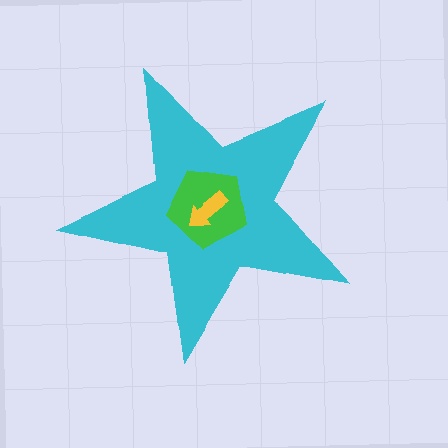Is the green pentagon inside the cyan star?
Yes.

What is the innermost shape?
The yellow arrow.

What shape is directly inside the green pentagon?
The yellow arrow.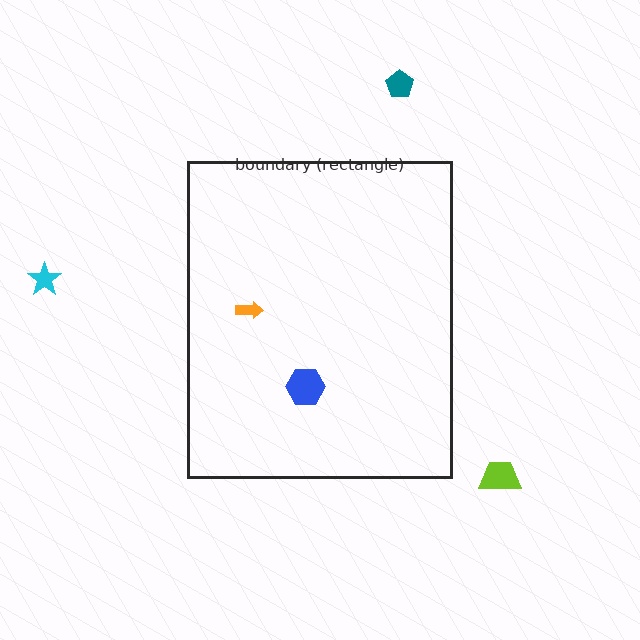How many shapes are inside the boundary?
2 inside, 3 outside.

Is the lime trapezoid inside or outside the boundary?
Outside.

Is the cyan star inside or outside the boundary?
Outside.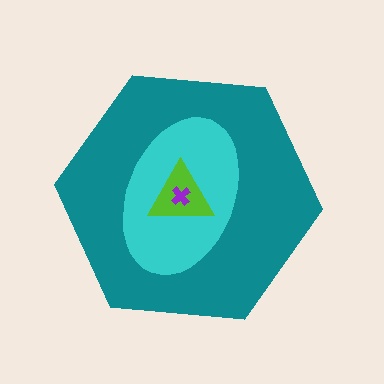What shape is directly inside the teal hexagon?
The cyan ellipse.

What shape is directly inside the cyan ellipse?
The lime triangle.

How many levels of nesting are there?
4.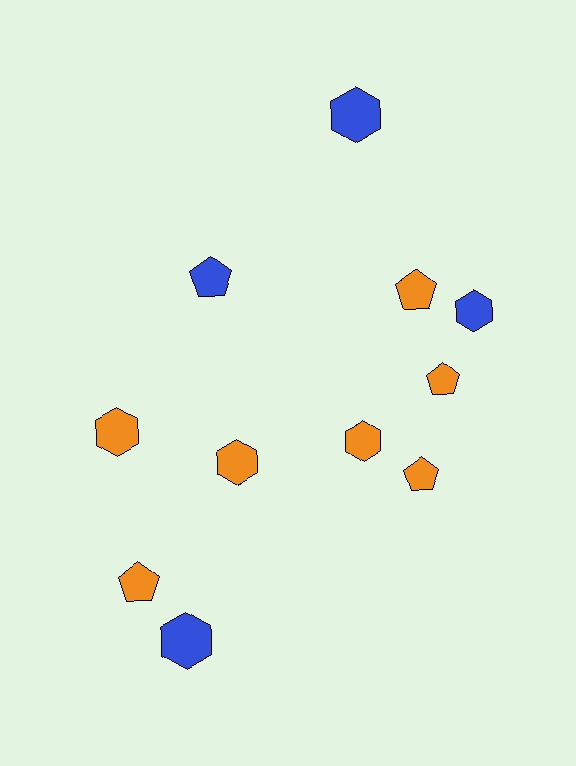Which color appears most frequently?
Orange, with 7 objects.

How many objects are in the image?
There are 11 objects.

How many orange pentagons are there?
There are 4 orange pentagons.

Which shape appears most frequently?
Hexagon, with 6 objects.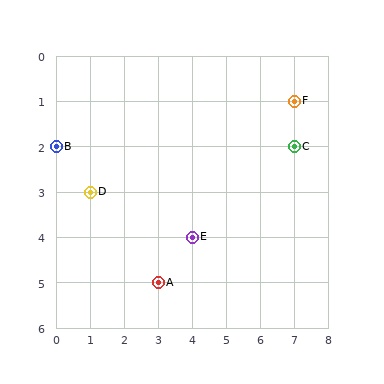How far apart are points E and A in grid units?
Points E and A are 1 column and 1 row apart (about 1.4 grid units diagonally).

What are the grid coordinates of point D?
Point D is at grid coordinates (1, 3).